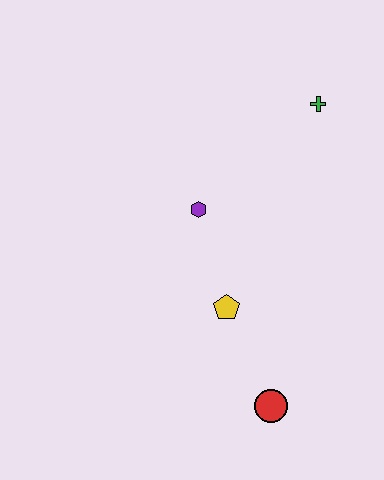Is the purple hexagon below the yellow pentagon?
No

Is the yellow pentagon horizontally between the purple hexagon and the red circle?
Yes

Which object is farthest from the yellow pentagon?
The green cross is farthest from the yellow pentagon.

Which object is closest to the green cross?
The purple hexagon is closest to the green cross.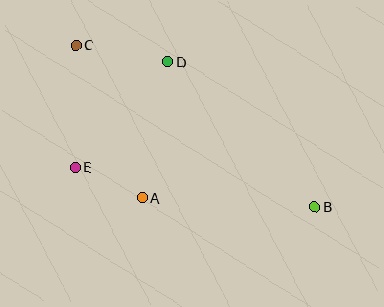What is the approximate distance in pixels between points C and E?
The distance between C and E is approximately 122 pixels.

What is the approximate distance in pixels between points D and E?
The distance between D and E is approximately 140 pixels.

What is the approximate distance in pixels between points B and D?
The distance between B and D is approximately 206 pixels.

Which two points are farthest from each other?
Points B and C are farthest from each other.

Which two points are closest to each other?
Points A and E are closest to each other.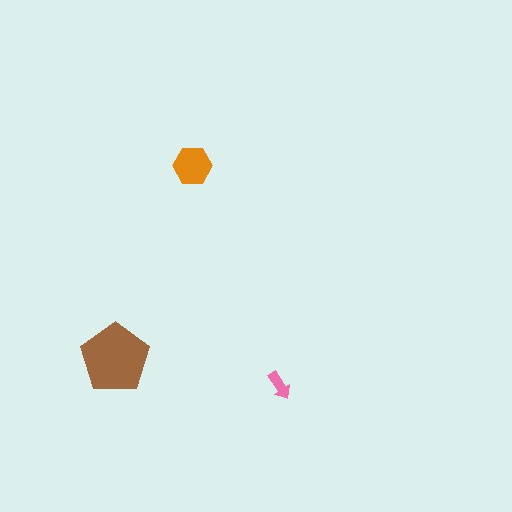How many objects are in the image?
There are 3 objects in the image.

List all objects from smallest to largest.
The pink arrow, the orange hexagon, the brown pentagon.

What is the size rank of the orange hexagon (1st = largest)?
2nd.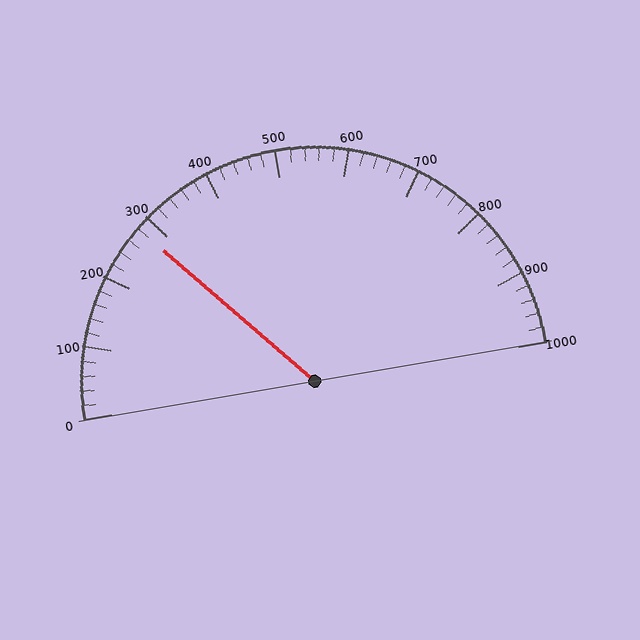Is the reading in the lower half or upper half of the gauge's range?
The reading is in the lower half of the range (0 to 1000).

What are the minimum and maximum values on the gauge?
The gauge ranges from 0 to 1000.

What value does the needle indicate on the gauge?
The needle indicates approximately 280.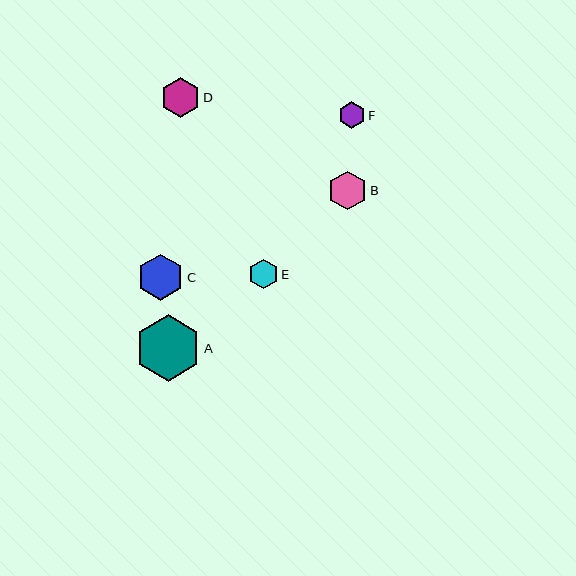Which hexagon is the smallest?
Hexagon F is the smallest with a size of approximately 27 pixels.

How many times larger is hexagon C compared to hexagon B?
Hexagon C is approximately 1.2 times the size of hexagon B.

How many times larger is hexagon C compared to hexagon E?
Hexagon C is approximately 1.5 times the size of hexagon E.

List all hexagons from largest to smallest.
From largest to smallest: A, C, D, B, E, F.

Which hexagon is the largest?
Hexagon A is the largest with a size of approximately 67 pixels.